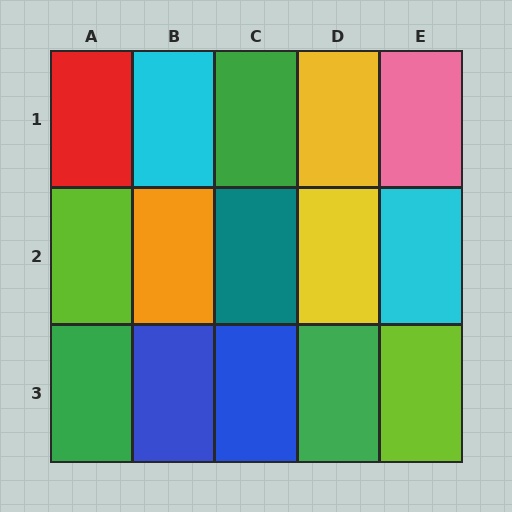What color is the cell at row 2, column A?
Lime.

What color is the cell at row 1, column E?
Pink.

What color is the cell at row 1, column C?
Green.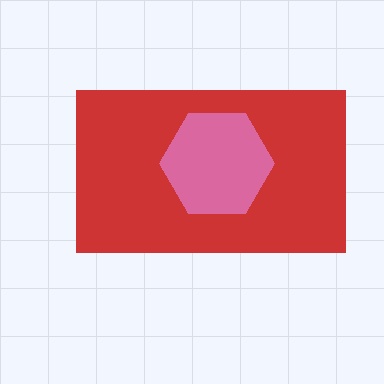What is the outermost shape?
The red rectangle.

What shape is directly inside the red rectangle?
The pink hexagon.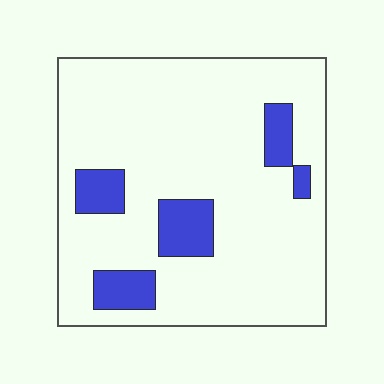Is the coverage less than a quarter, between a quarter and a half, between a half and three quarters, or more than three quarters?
Less than a quarter.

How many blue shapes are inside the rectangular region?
5.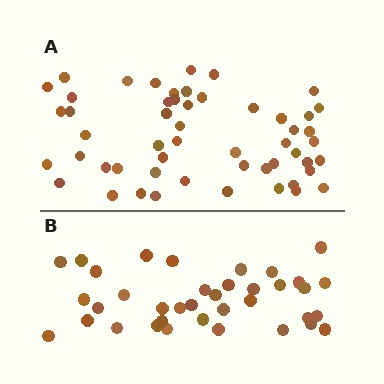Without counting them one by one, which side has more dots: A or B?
Region A (the top region) has more dots.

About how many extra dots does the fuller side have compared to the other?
Region A has approximately 15 more dots than region B.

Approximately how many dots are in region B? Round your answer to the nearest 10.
About 40 dots. (The exact count is 37, which rounds to 40.)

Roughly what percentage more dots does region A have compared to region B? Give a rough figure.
About 45% more.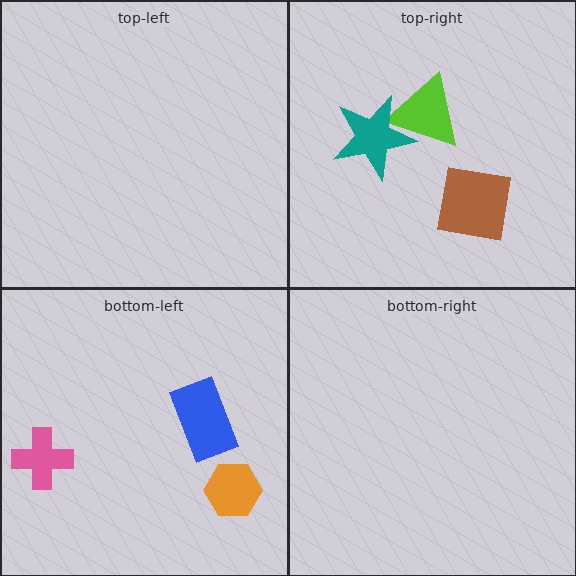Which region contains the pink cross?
The bottom-left region.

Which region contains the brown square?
The top-right region.